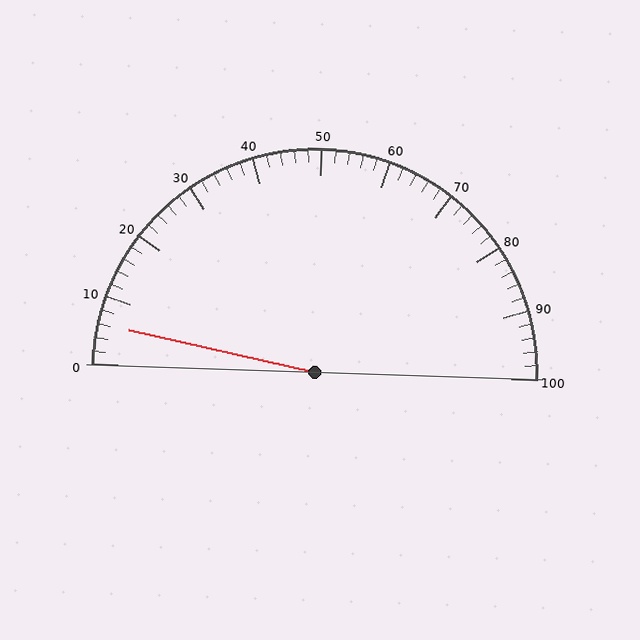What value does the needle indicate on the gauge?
The needle indicates approximately 6.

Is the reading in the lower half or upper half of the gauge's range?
The reading is in the lower half of the range (0 to 100).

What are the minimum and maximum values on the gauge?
The gauge ranges from 0 to 100.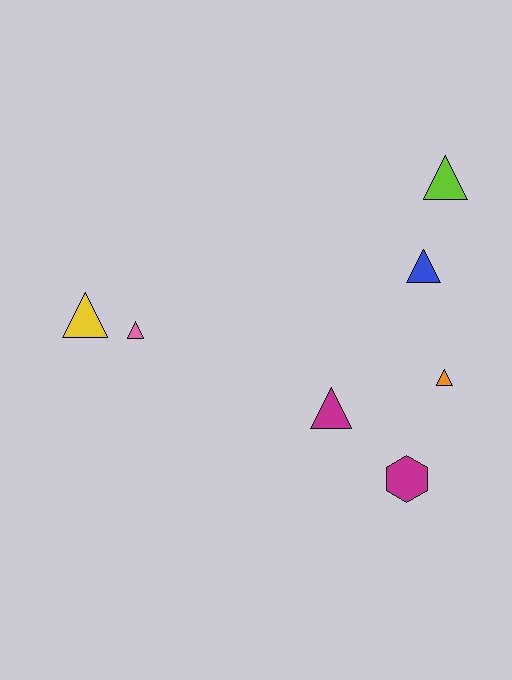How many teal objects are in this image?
There are no teal objects.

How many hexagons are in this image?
There is 1 hexagon.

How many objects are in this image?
There are 7 objects.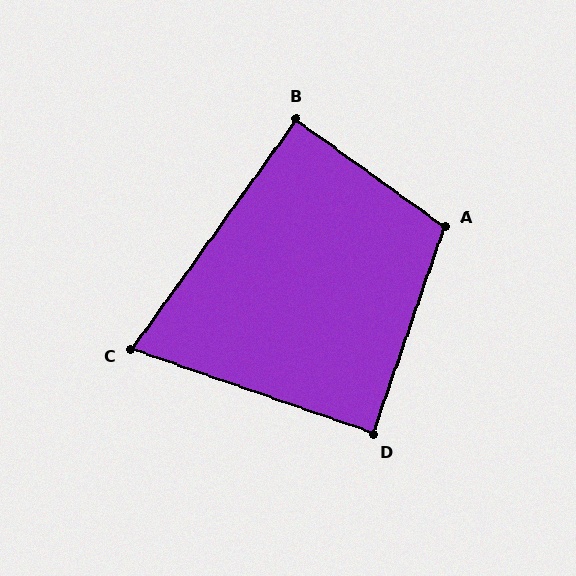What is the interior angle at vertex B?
Approximately 90 degrees (approximately right).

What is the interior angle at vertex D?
Approximately 90 degrees (approximately right).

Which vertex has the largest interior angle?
A, at approximately 107 degrees.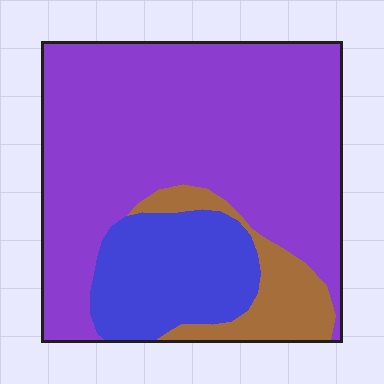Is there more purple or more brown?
Purple.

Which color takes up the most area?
Purple, at roughly 70%.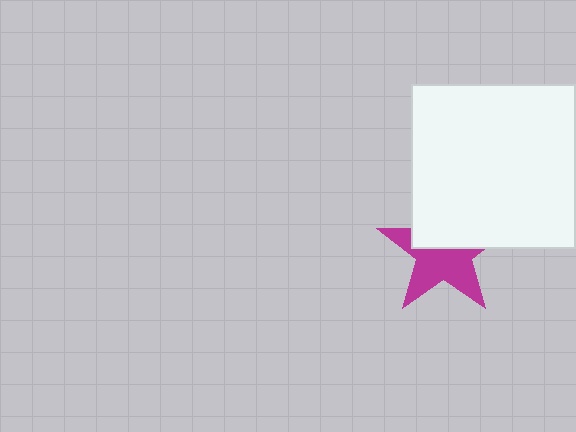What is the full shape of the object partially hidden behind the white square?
The partially hidden object is a magenta star.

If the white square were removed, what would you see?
You would see the complete magenta star.